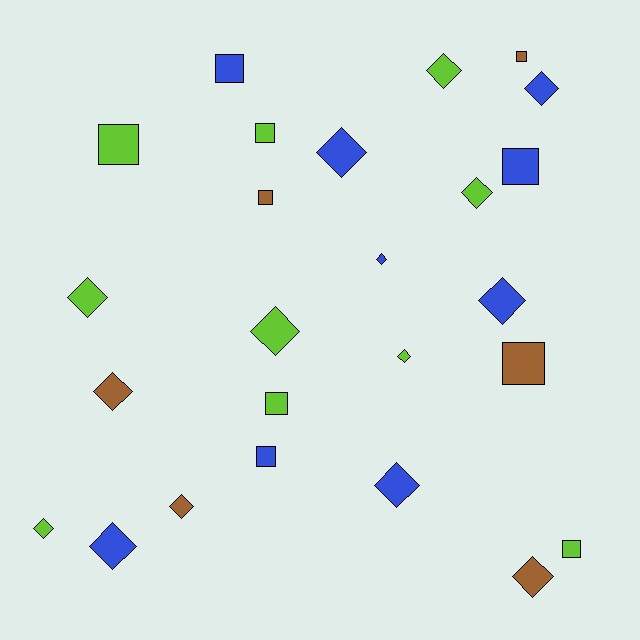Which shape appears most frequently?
Diamond, with 15 objects.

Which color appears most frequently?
Lime, with 10 objects.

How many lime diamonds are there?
There are 6 lime diamonds.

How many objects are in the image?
There are 25 objects.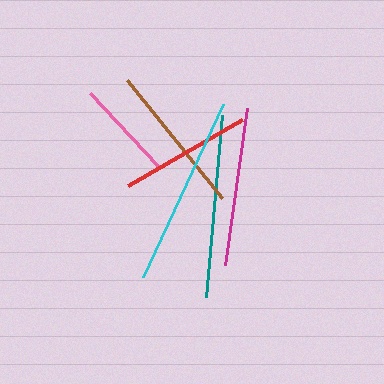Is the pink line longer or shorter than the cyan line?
The cyan line is longer than the pink line.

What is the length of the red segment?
The red segment is approximately 132 pixels long.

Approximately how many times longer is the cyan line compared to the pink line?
The cyan line is approximately 1.9 times the length of the pink line.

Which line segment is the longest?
The cyan line is the longest at approximately 191 pixels.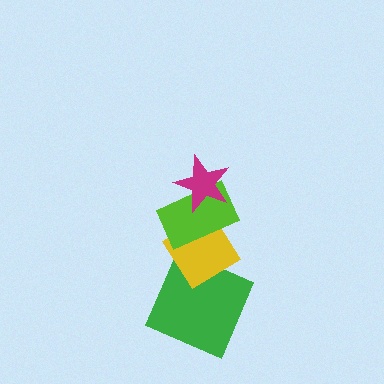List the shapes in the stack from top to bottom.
From top to bottom: the magenta star, the lime rectangle, the yellow diamond, the green square.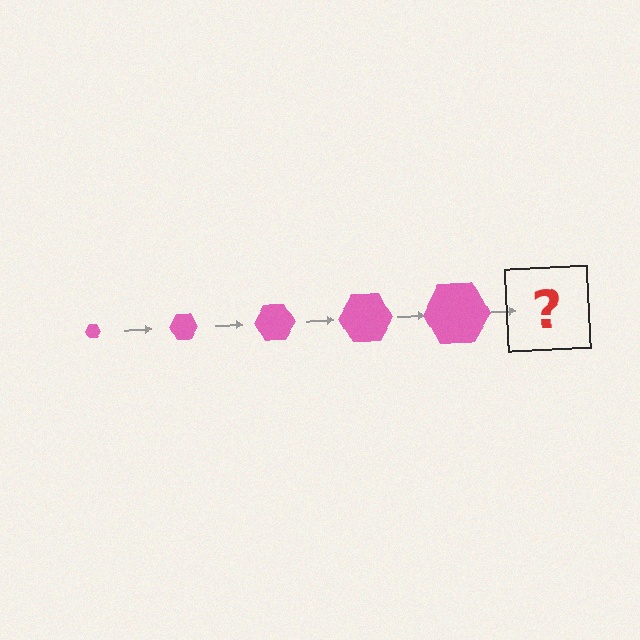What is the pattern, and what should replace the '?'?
The pattern is that the hexagon gets progressively larger each step. The '?' should be a pink hexagon, larger than the previous one.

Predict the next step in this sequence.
The next step is a pink hexagon, larger than the previous one.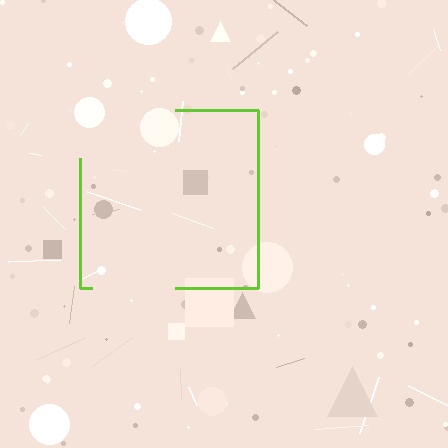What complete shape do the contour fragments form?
The contour fragments form a square.